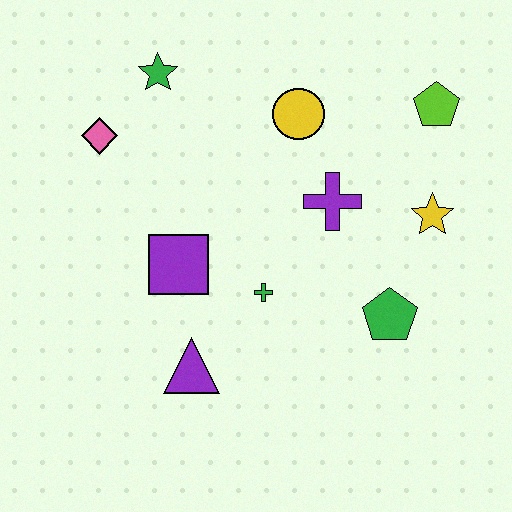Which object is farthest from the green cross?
The lime pentagon is farthest from the green cross.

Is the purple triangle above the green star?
No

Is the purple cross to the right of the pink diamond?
Yes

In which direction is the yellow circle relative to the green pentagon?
The yellow circle is above the green pentagon.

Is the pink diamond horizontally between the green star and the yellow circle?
No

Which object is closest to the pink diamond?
The green star is closest to the pink diamond.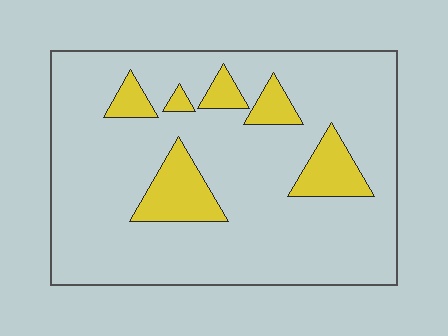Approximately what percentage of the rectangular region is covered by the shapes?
Approximately 15%.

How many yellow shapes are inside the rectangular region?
6.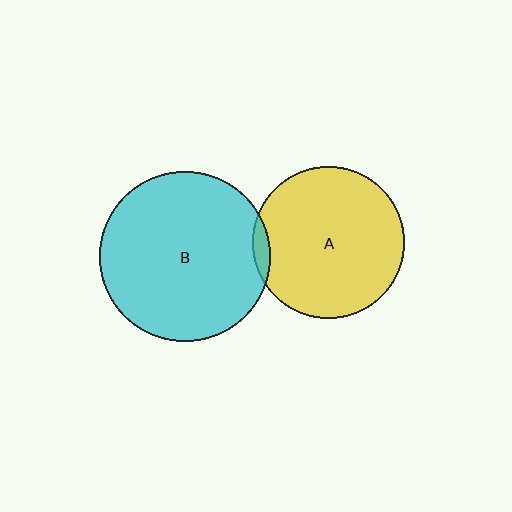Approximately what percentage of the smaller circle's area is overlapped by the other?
Approximately 5%.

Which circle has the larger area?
Circle B (cyan).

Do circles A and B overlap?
Yes.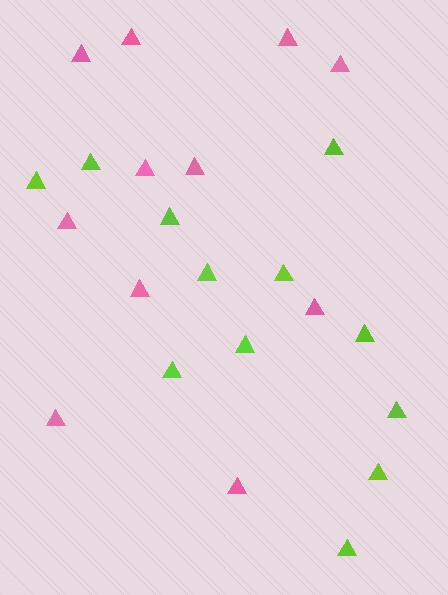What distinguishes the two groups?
There are 2 groups: one group of lime triangles (12) and one group of pink triangles (11).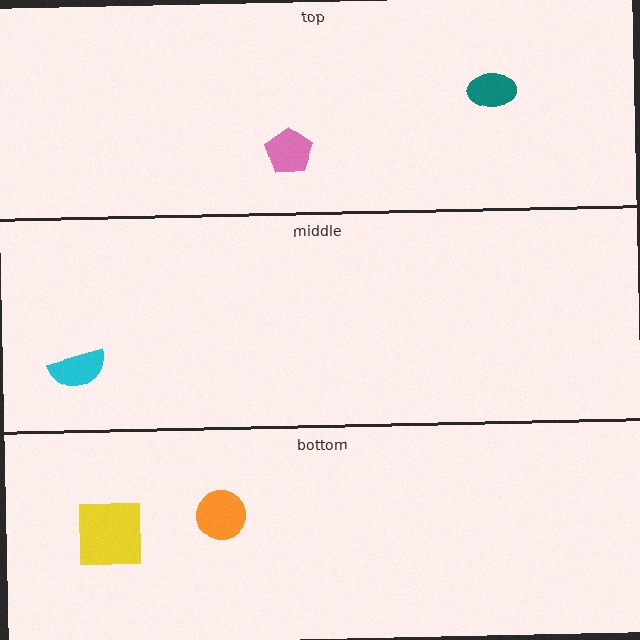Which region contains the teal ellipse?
The top region.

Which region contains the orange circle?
The bottom region.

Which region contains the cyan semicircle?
The middle region.